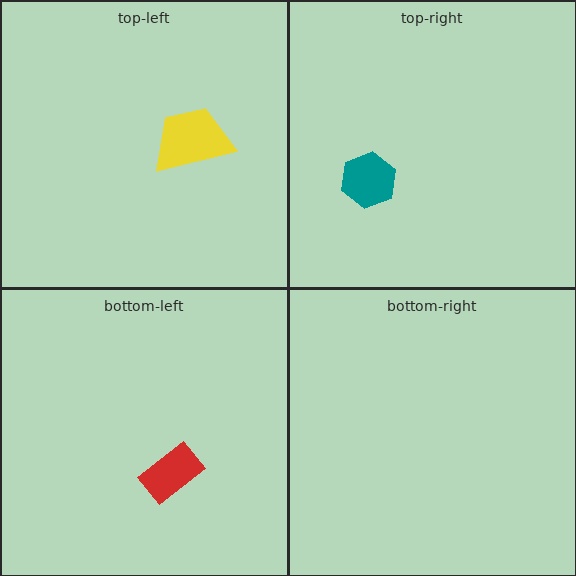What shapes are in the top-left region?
The yellow trapezoid.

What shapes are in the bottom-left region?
The red rectangle.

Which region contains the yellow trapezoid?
The top-left region.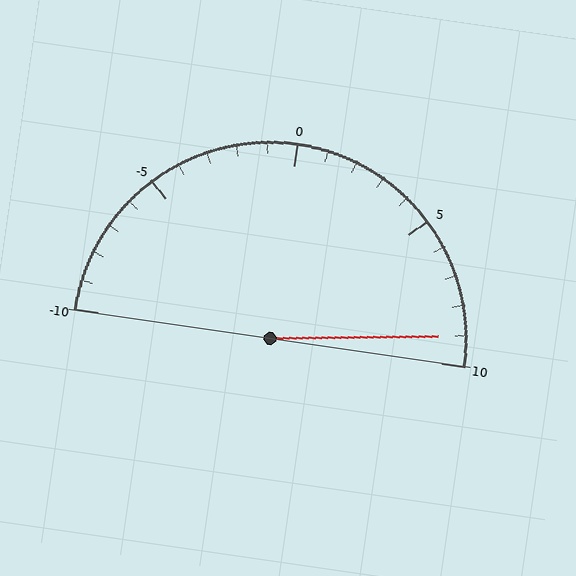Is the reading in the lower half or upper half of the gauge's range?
The reading is in the upper half of the range (-10 to 10).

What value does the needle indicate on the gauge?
The needle indicates approximately 9.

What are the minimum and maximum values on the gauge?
The gauge ranges from -10 to 10.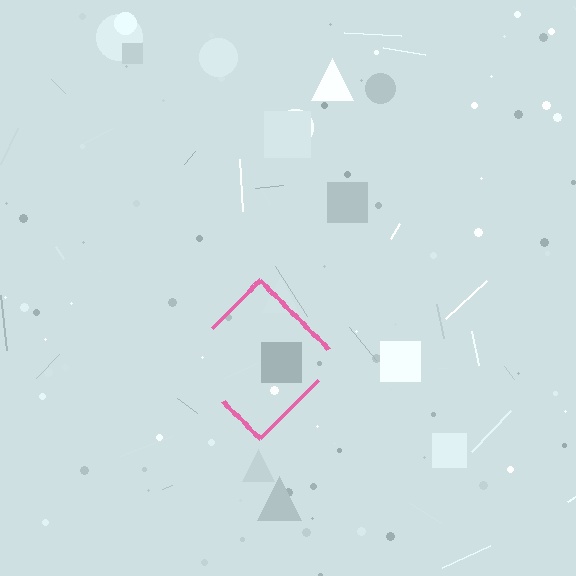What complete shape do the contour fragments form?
The contour fragments form a diamond.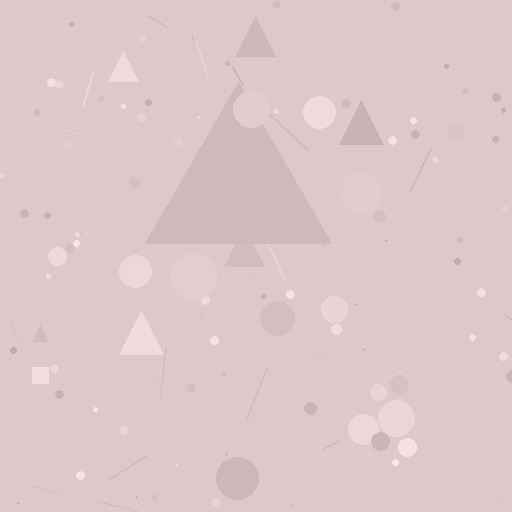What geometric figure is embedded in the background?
A triangle is embedded in the background.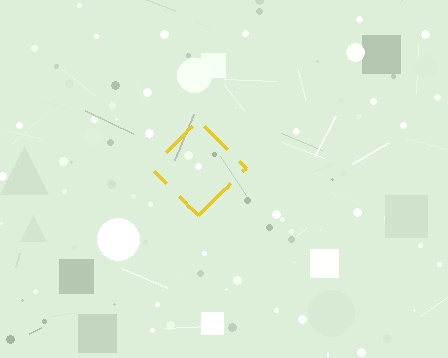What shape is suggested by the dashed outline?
The dashed outline suggests a diamond.